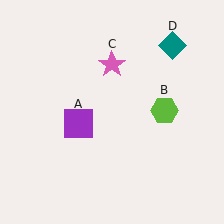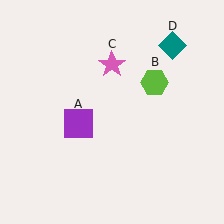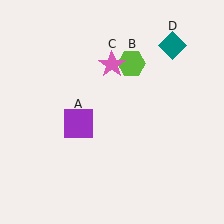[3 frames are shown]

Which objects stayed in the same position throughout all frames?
Purple square (object A) and pink star (object C) and teal diamond (object D) remained stationary.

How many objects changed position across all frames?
1 object changed position: lime hexagon (object B).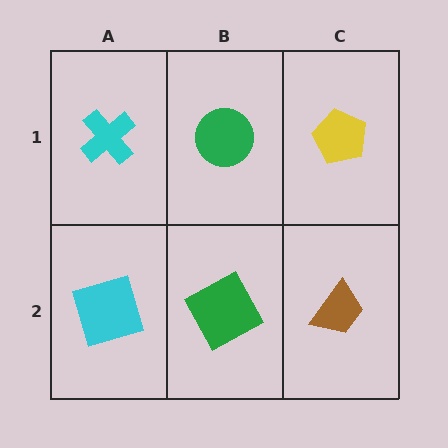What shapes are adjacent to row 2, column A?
A cyan cross (row 1, column A), a green square (row 2, column B).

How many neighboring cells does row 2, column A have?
2.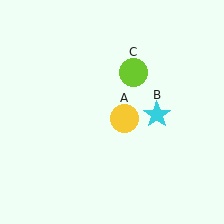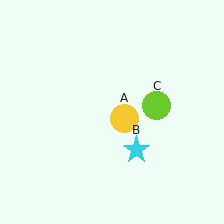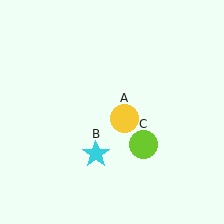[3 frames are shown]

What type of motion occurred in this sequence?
The cyan star (object B), lime circle (object C) rotated clockwise around the center of the scene.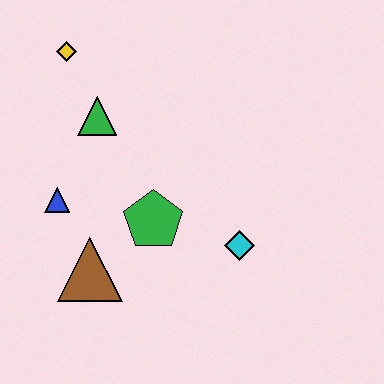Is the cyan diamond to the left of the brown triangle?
No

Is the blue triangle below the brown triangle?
No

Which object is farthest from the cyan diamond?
The yellow diamond is farthest from the cyan diamond.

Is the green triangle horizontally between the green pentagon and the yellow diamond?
Yes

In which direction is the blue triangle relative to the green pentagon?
The blue triangle is to the left of the green pentagon.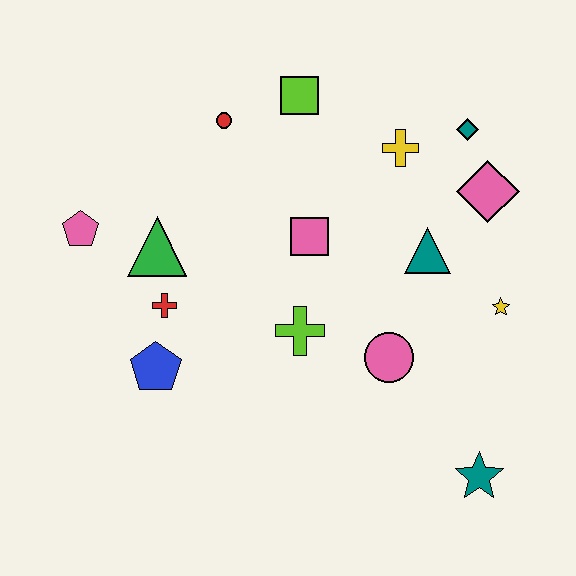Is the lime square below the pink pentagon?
No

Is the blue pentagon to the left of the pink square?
Yes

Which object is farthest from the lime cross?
The teal diamond is farthest from the lime cross.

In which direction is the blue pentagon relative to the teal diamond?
The blue pentagon is to the left of the teal diamond.